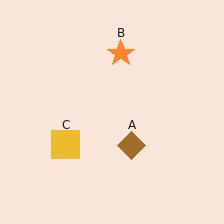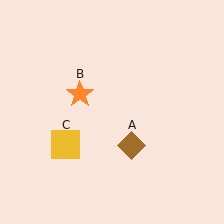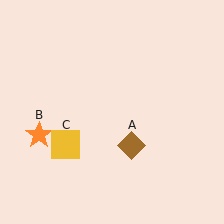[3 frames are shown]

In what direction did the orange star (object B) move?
The orange star (object B) moved down and to the left.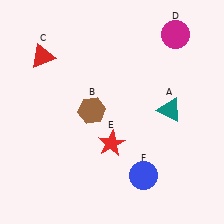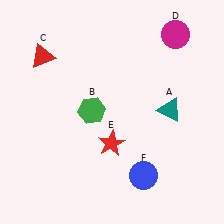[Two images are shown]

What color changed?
The hexagon (B) changed from brown in Image 1 to green in Image 2.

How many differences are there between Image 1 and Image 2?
There is 1 difference between the two images.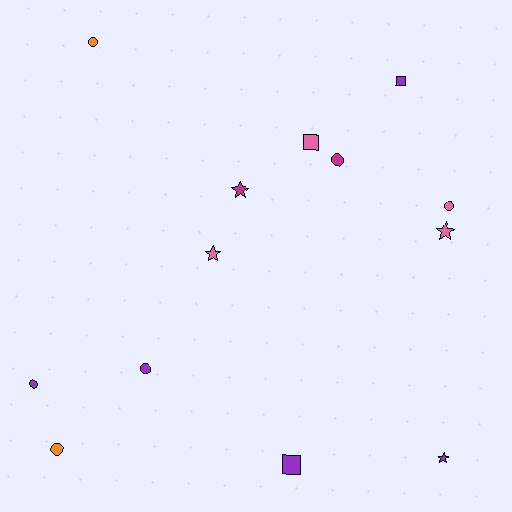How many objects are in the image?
There are 13 objects.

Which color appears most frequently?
Purple, with 5 objects.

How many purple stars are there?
There is 1 purple star.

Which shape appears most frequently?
Circle, with 6 objects.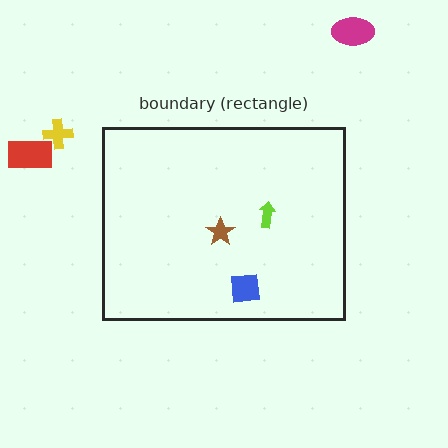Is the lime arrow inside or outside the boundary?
Inside.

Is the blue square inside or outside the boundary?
Inside.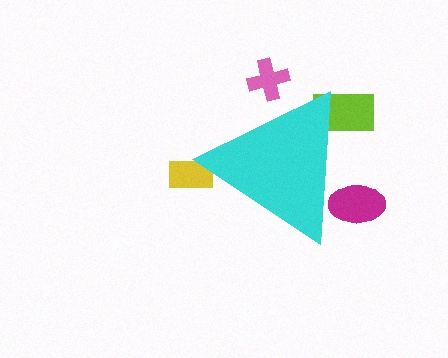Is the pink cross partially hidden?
Yes, the pink cross is partially hidden behind the cyan triangle.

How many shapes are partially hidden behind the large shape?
4 shapes are partially hidden.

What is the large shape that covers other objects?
A cyan triangle.